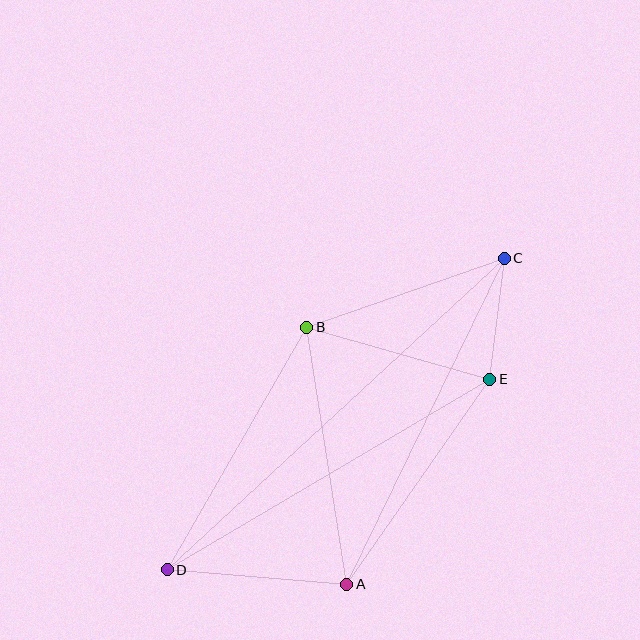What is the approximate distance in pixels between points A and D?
The distance between A and D is approximately 180 pixels.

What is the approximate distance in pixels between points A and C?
The distance between A and C is approximately 362 pixels.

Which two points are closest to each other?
Points C and E are closest to each other.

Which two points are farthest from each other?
Points C and D are farthest from each other.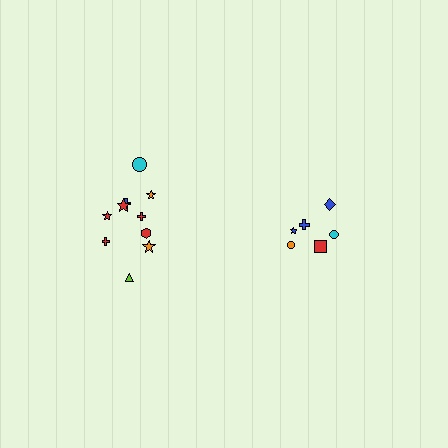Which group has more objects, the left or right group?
The left group.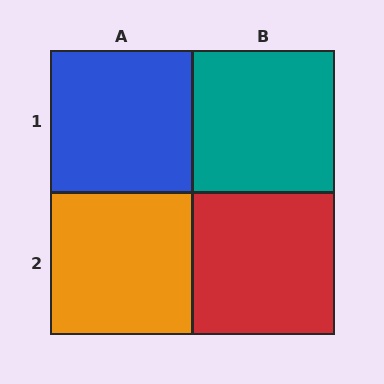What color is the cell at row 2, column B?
Red.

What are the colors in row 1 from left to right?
Blue, teal.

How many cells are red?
1 cell is red.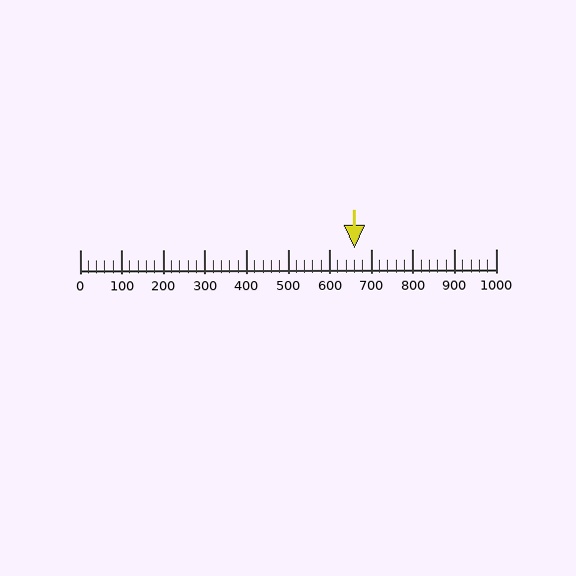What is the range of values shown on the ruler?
The ruler shows values from 0 to 1000.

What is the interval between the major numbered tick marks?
The major tick marks are spaced 100 units apart.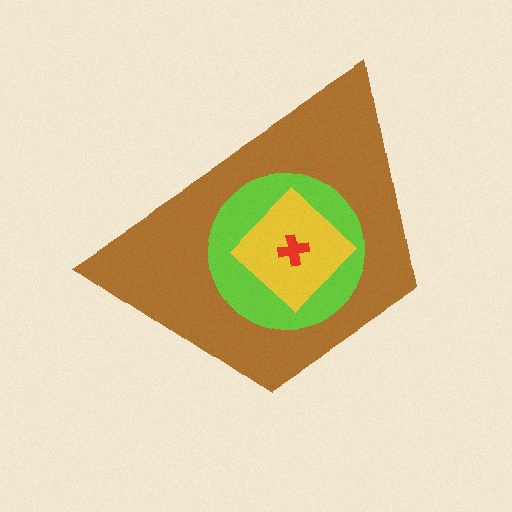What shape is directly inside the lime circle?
The yellow diamond.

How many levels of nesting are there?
4.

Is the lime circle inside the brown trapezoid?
Yes.